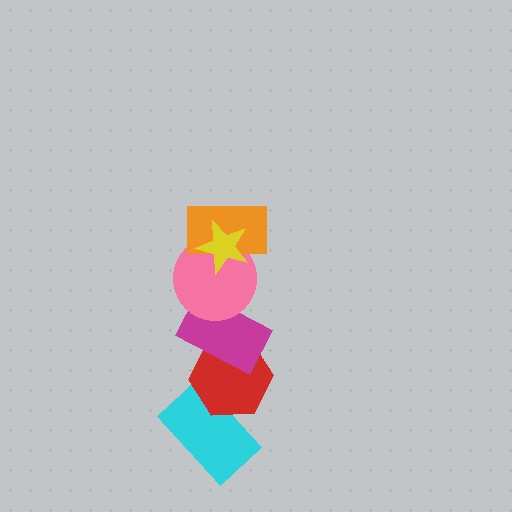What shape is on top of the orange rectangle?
The yellow star is on top of the orange rectangle.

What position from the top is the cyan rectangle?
The cyan rectangle is 6th from the top.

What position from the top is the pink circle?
The pink circle is 3rd from the top.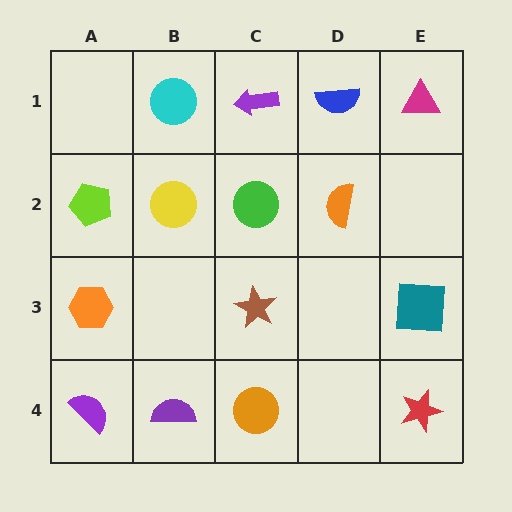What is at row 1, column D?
A blue semicircle.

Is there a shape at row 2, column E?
No, that cell is empty.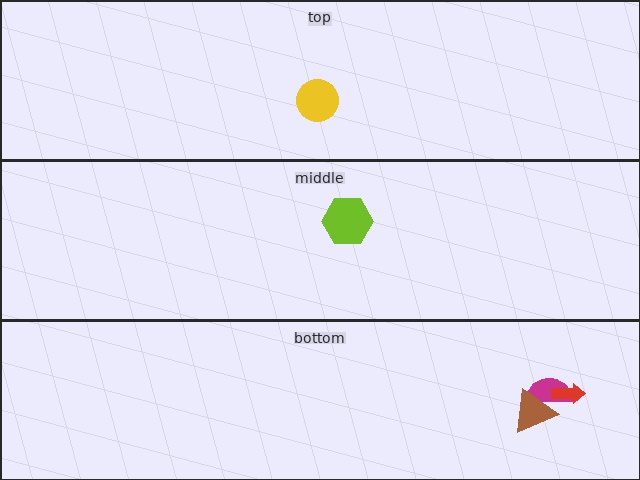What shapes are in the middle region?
The lime hexagon.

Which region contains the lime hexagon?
The middle region.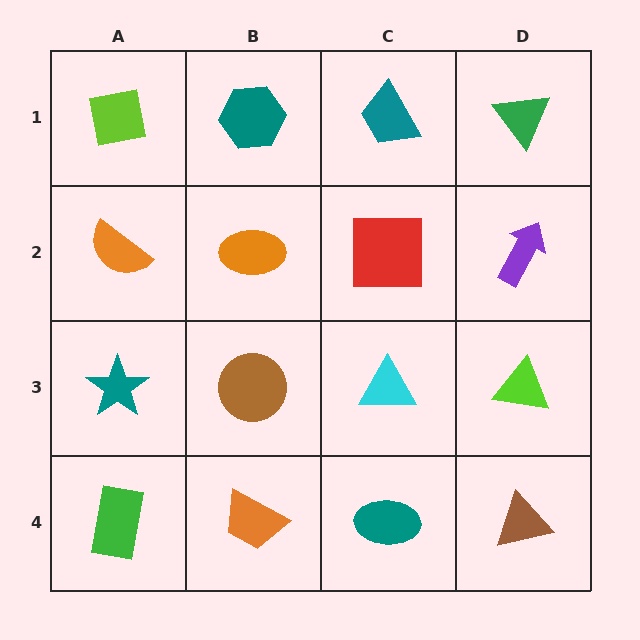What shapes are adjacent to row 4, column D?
A lime triangle (row 3, column D), a teal ellipse (row 4, column C).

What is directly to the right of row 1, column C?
A green triangle.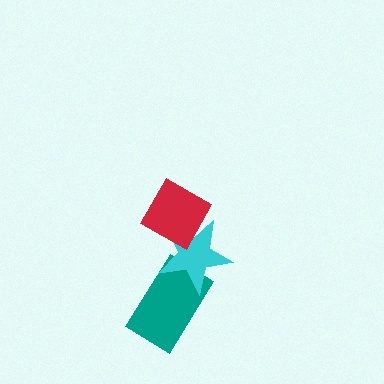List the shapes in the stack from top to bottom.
From top to bottom: the red diamond, the cyan star, the teal rectangle.